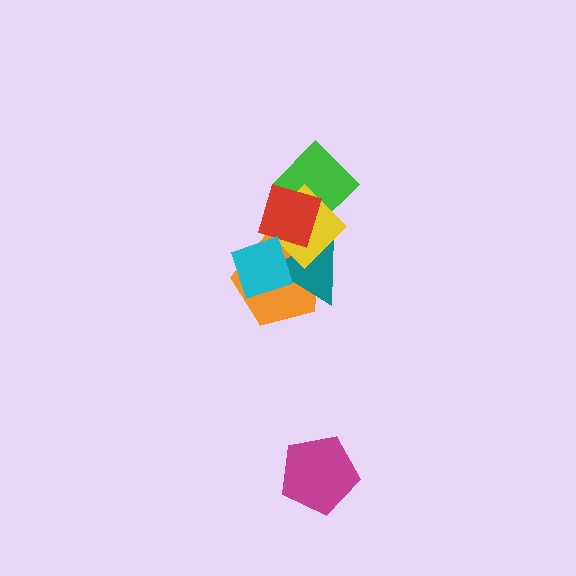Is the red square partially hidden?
No, no other shape covers it.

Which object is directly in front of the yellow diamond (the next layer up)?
The red square is directly in front of the yellow diamond.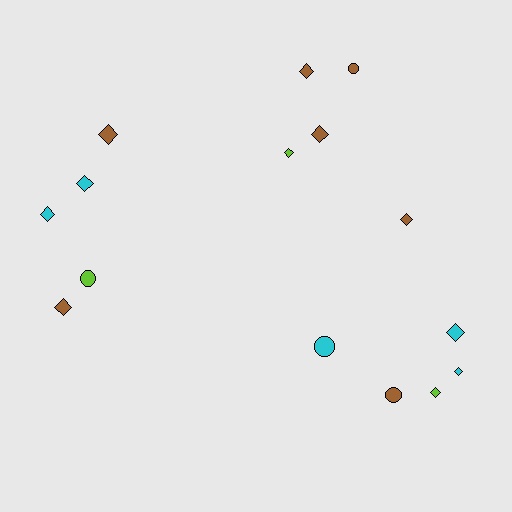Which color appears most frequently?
Brown, with 7 objects.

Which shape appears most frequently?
Diamond, with 11 objects.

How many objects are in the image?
There are 15 objects.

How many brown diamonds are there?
There are 5 brown diamonds.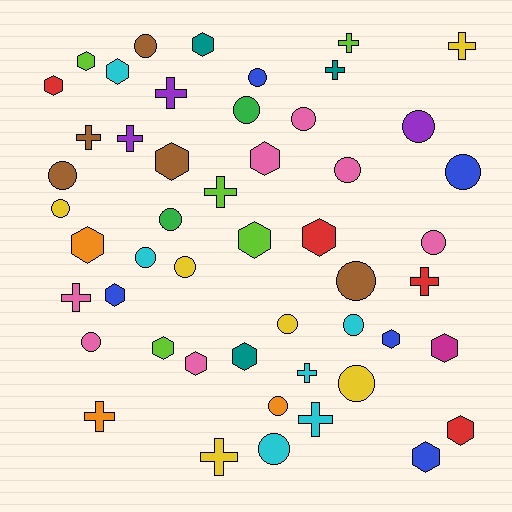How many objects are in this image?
There are 50 objects.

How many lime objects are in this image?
There are 5 lime objects.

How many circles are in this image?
There are 20 circles.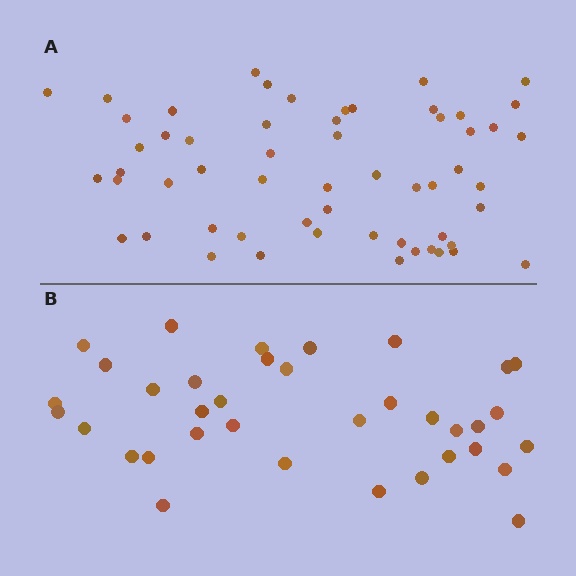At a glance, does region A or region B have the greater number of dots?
Region A (the top region) has more dots.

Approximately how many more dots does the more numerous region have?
Region A has approximately 20 more dots than region B.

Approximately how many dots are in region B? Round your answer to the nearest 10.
About 40 dots. (The exact count is 36, which rounds to 40.)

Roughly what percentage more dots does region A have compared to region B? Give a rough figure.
About 60% more.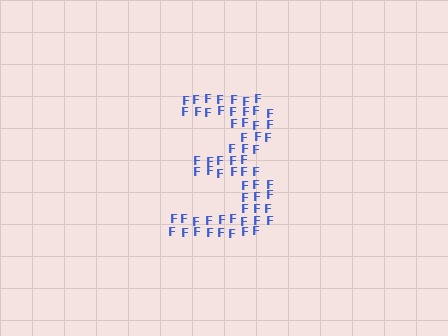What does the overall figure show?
The overall figure shows the digit 3.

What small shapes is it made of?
It is made of small letter F's.